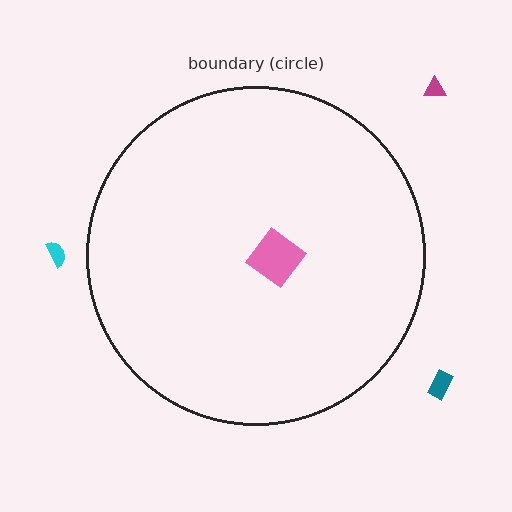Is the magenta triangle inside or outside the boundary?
Outside.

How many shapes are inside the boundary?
1 inside, 3 outside.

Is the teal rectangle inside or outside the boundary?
Outside.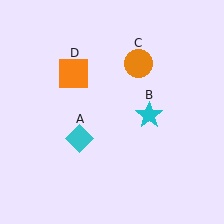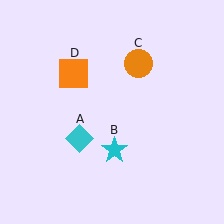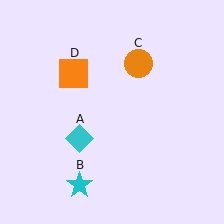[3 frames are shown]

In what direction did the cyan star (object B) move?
The cyan star (object B) moved down and to the left.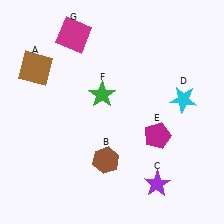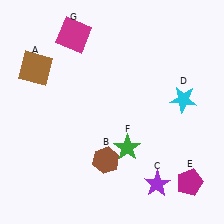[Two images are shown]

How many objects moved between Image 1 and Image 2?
2 objects moved between the two images.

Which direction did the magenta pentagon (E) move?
The magenta pentagon (E) moved down.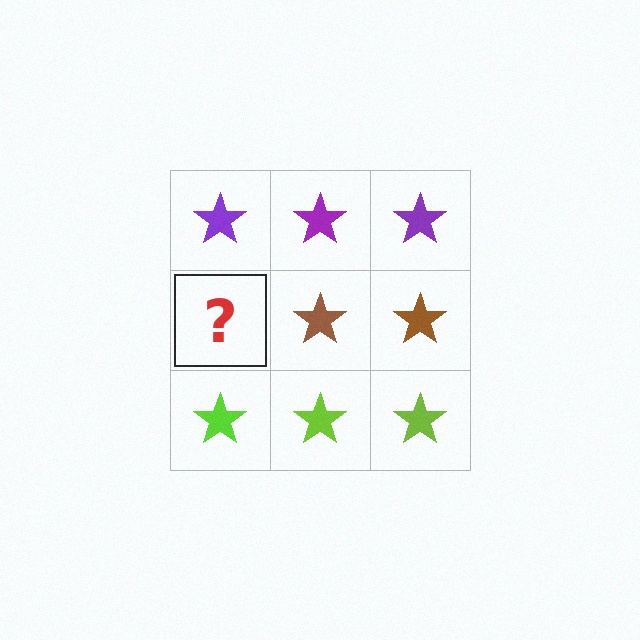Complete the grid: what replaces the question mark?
The question mark should be replaced with a brown star.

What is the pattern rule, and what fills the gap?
The rule is that each row has a consistent color. The gap should be filled with a brown star.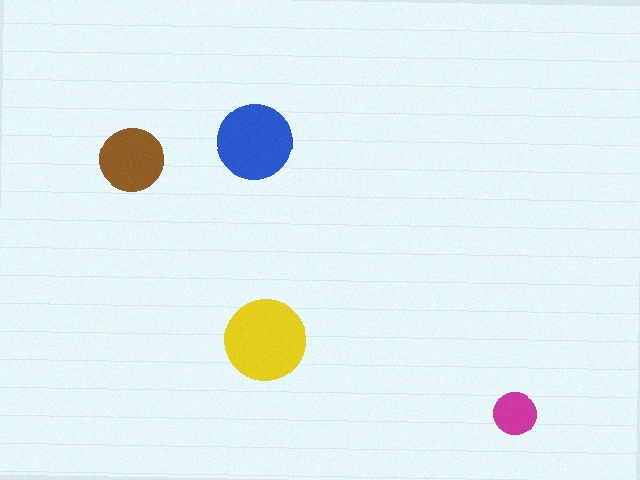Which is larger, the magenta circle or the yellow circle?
The yellow one.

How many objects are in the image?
There are 4 objects in the image.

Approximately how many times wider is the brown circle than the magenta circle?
About 1.5 times wider.